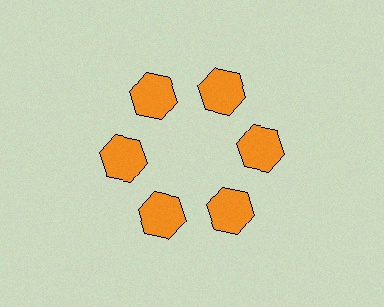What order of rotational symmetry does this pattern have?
This pattern has 6-fold rotational symmetry.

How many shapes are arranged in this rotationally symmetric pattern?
There are 6 shapes, arranged in 6 groups of 1.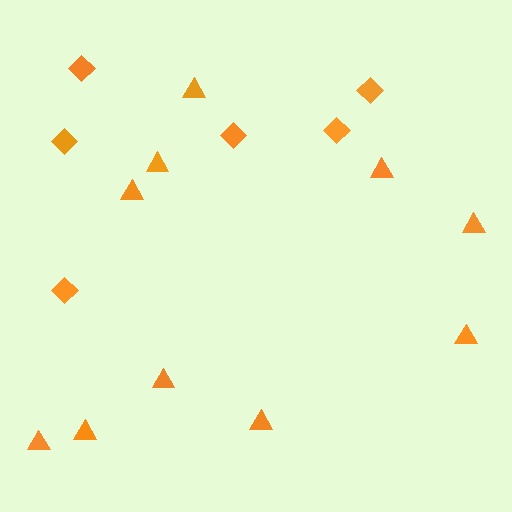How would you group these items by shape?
There are 2 groups: one group of diamonds (6) and one group of triangles (10).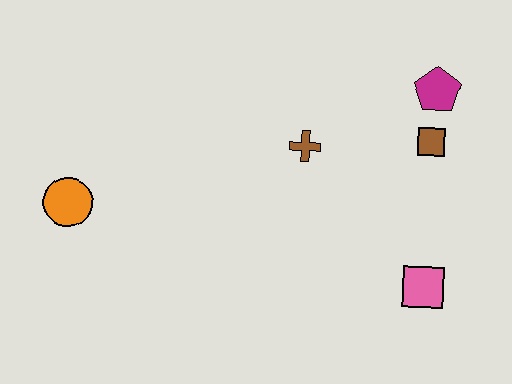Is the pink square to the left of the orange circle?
No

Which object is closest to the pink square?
The brown square is closest to the pink square.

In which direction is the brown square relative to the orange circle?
The brown square is to the right of the orange circle.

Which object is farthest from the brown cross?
The orange circle is farthest from the brown cross.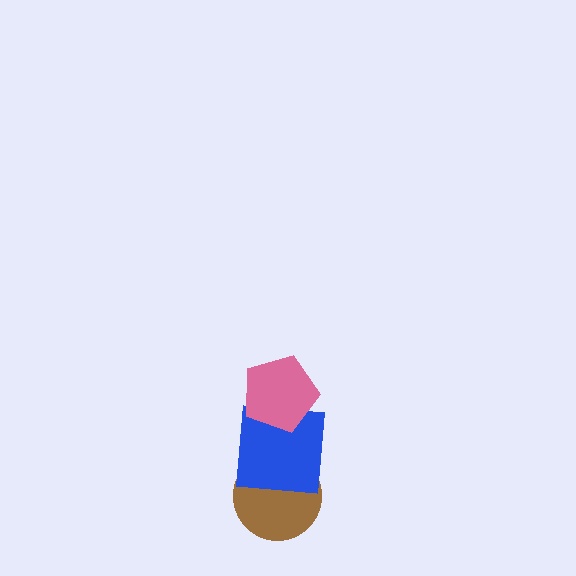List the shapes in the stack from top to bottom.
From top to bottom: the pink pentagon, the blue square, the brown circle.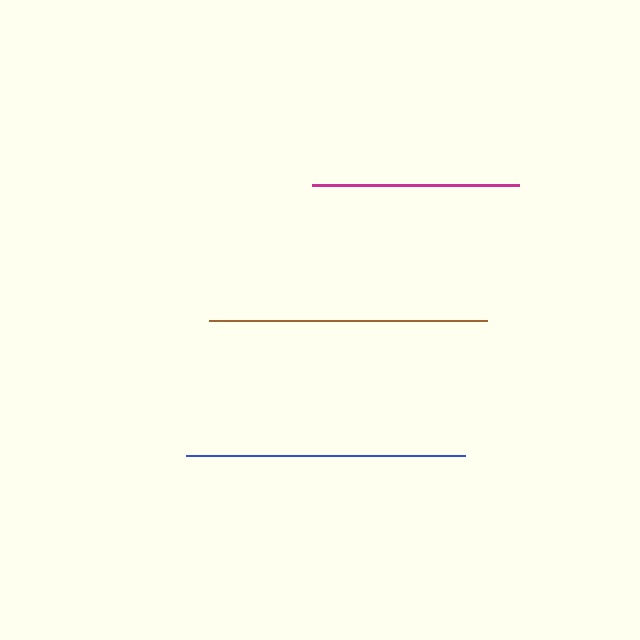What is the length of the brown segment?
The brown segment is approximately 278 pixels long.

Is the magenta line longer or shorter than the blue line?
The blue line is longer than the magenta line.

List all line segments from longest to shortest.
From longest to shortest: blue, brown, magenta.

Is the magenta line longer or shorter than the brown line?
The brown line is longer than the magenta line.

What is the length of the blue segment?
The blue segment is approximately 279 pixels long.